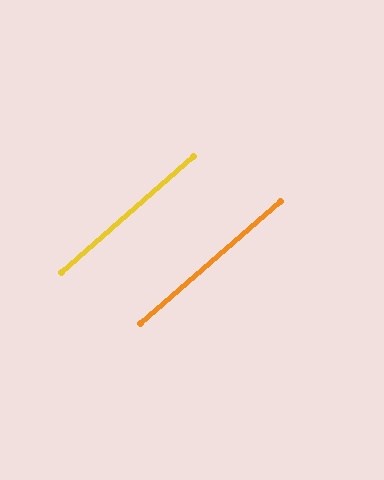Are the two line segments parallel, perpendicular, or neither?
Parallel — their directions differ by only 0.3°.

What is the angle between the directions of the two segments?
Approximately 0 degrees.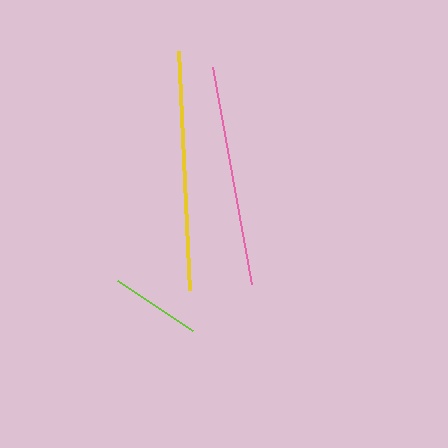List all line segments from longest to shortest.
From longest to shortest: yellow, pink, lime.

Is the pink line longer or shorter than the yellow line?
The yellow line is longer than the pink line.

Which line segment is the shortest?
The lime line is the shortest at approximately 91 pixels.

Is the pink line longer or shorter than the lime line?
The pink line is longer than the lime line.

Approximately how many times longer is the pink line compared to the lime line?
The pink line is approximately 2.4 times the length of the lime line.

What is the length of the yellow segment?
The yellow segment is approximately 240 pixels long.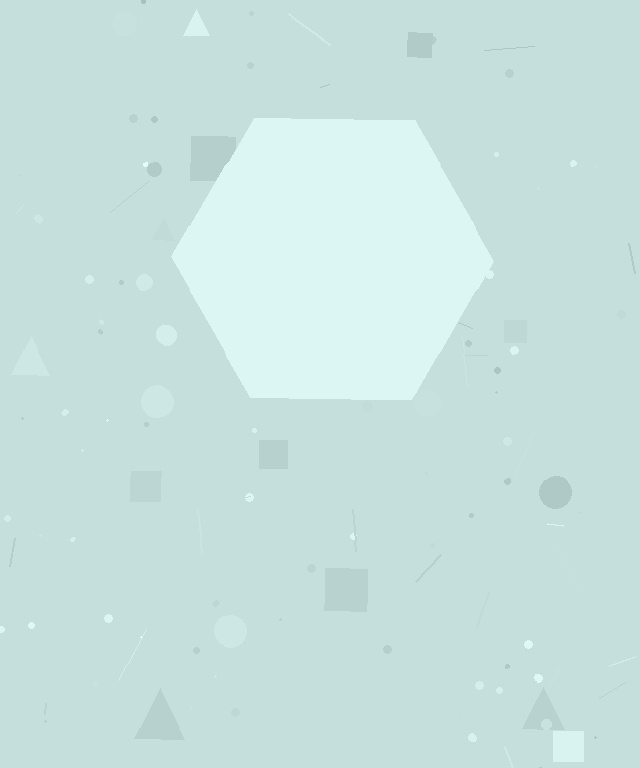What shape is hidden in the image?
A hexagon is hidden in the image.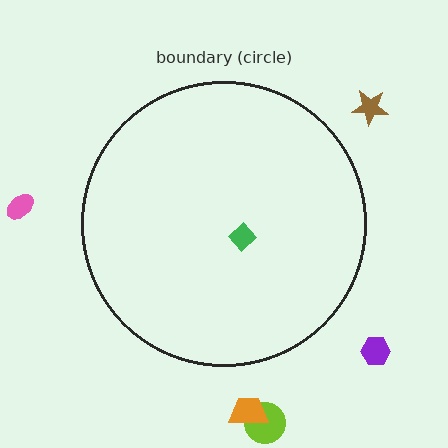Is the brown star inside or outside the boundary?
Outside.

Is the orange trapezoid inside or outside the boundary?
Outside.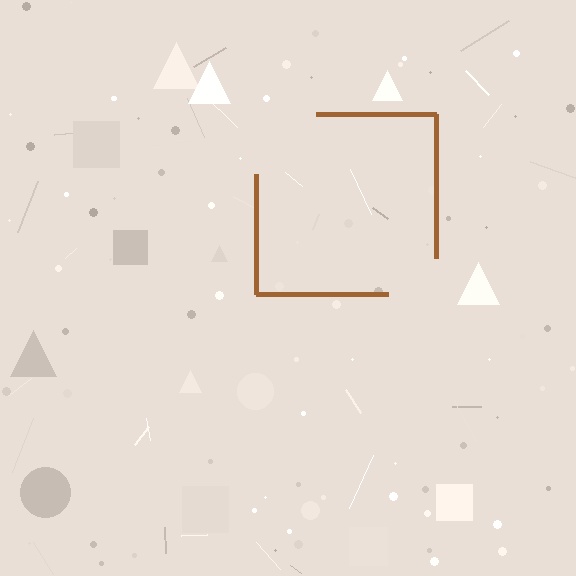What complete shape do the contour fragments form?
The contour fragments form a square.